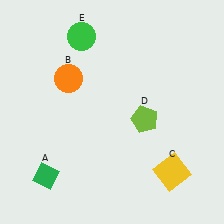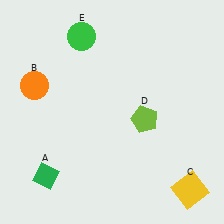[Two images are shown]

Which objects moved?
The objects that moved are: the orange circle (B), the yellow square (C).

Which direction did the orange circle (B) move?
The orange circle (B) moved left.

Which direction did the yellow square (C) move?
The yellow square (C) moved right.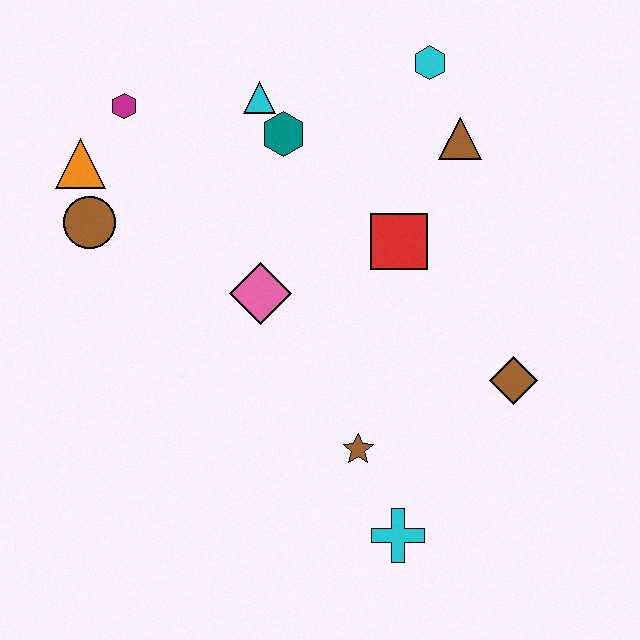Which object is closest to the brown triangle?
The cyan hexagon is closest to the brown triangle.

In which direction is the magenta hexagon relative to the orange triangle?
The magenta hexagon is above the orange triangle.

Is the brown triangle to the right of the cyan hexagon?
Yes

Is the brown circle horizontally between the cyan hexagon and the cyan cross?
No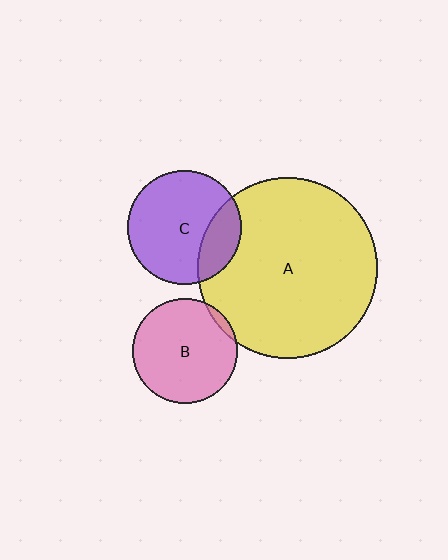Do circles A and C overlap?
Yes.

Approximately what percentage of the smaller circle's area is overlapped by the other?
Approximately 25%.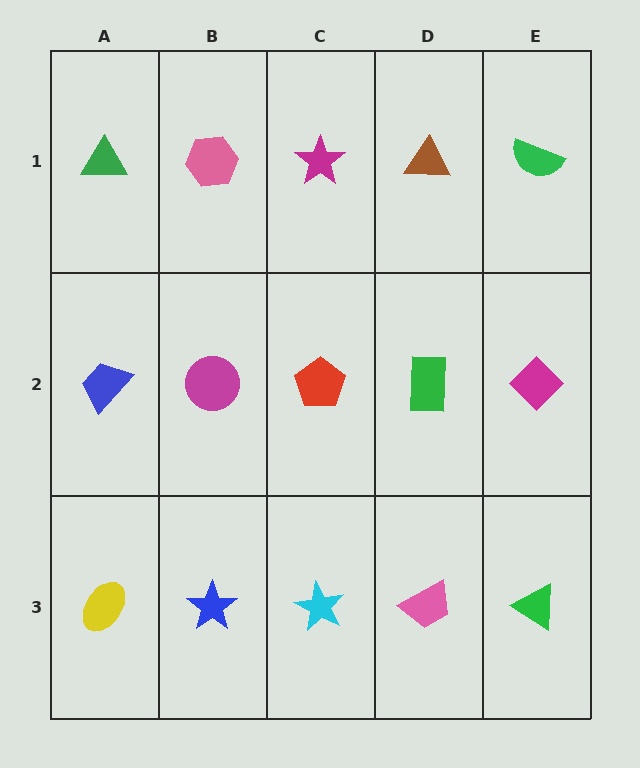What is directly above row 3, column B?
A magenta circle.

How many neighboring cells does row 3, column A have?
2.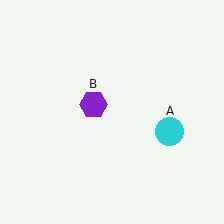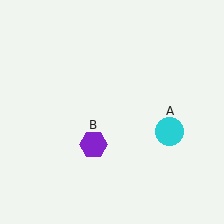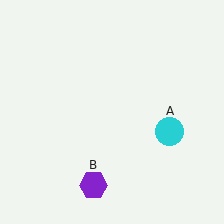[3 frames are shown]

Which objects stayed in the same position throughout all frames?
Cyan circle (object A) remained stationary.